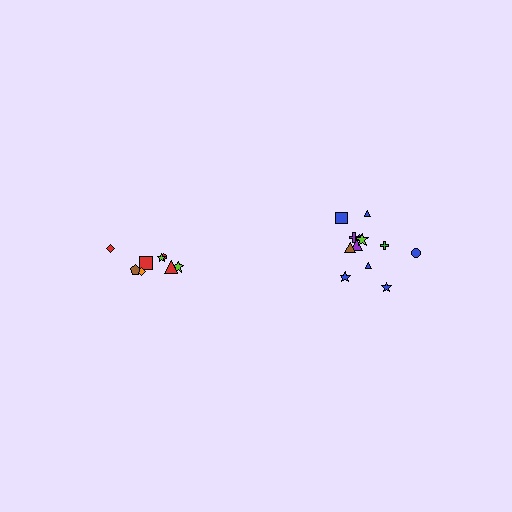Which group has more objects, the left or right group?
The right group.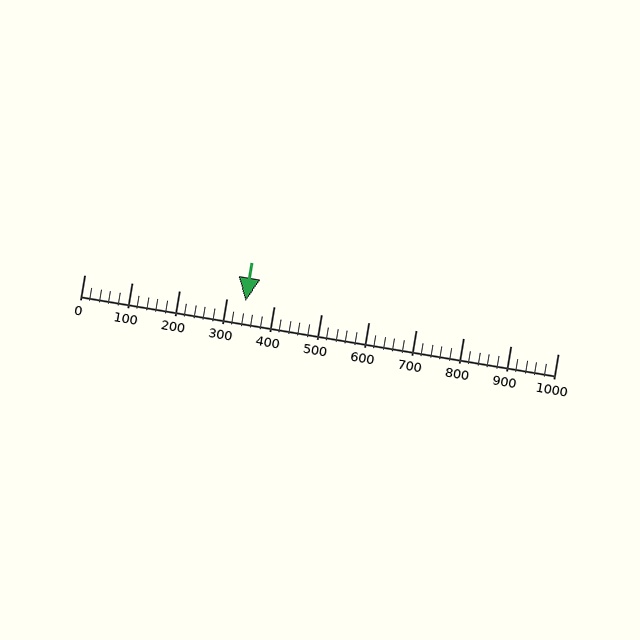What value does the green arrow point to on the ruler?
The green arrow points to approximately 340.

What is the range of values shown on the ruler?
The ruler shows values from 0 to 1000.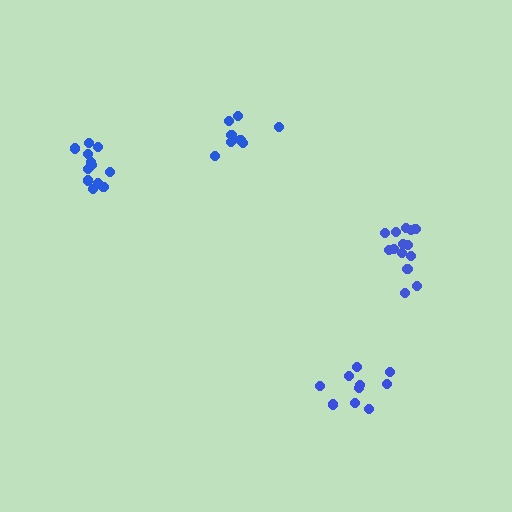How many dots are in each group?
Group 1: 10 dots, Group 2: 14 dots, Group 3: 14 dots, Group 4: 8 dots (46 total).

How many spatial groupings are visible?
There are 4 spatial groupings.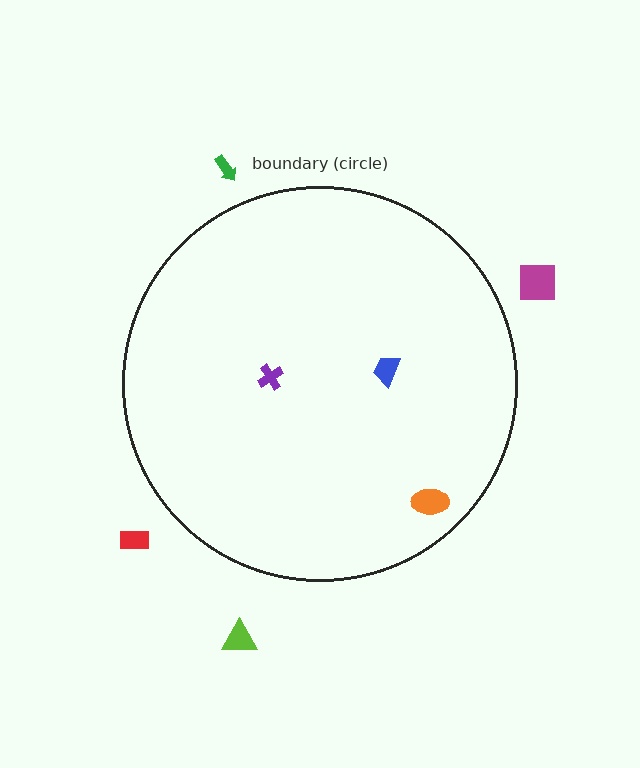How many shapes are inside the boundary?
3 inside, 4 outside.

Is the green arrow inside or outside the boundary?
Outside.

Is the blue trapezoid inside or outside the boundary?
Inside.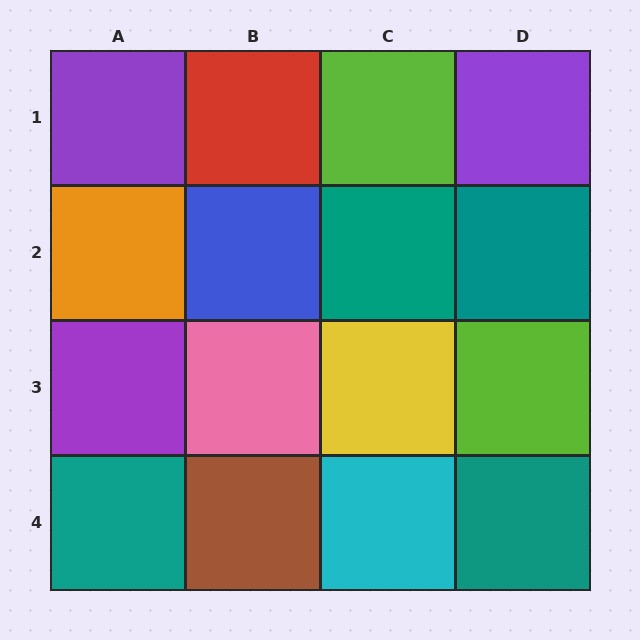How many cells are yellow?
1 cell is yellow.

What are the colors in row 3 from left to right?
Purple, pink, yellow, lime.